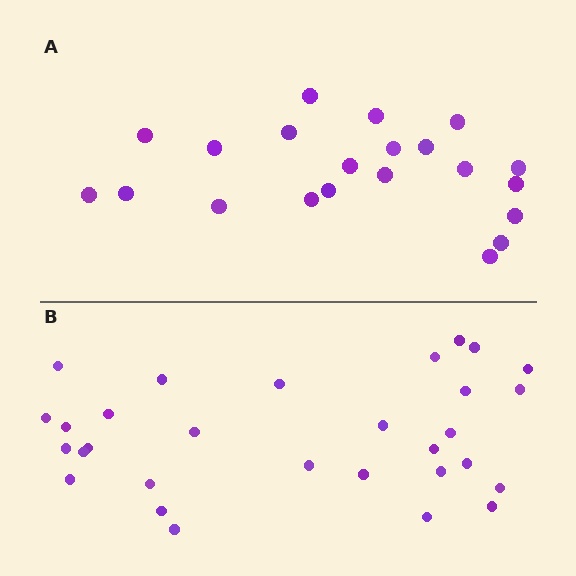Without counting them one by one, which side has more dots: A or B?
Region B (the bottom region) has more dots.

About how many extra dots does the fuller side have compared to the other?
Region B has roughly 8 or so more dots than region A.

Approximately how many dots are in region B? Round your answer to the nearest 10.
About 30 dots.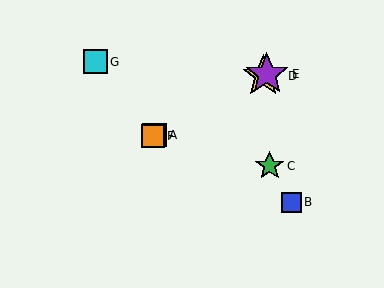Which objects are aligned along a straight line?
Objects A, D, E, F are aligned along a straight line.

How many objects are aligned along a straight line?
4 objects (A, D, E, F) are aligned along a straight line.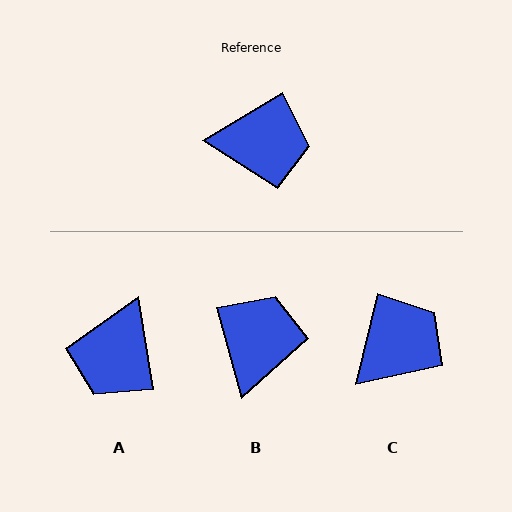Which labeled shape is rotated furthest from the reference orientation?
A, about 112 degrees away.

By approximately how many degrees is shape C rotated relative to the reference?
Approximately 45 degrees counter-clockwise.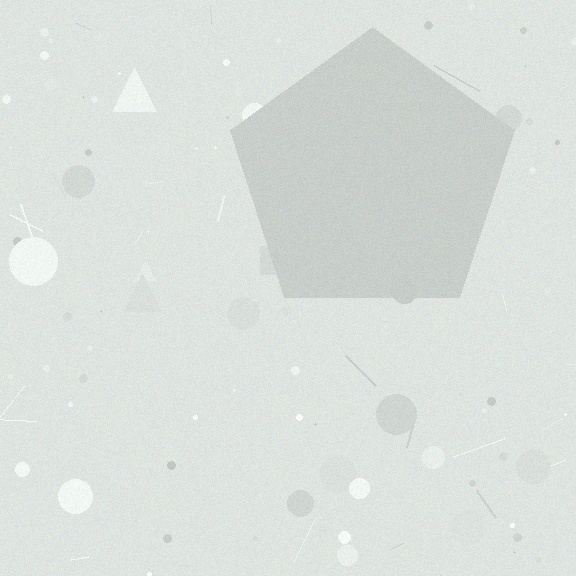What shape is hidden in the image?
A pentagon is hidden in the image.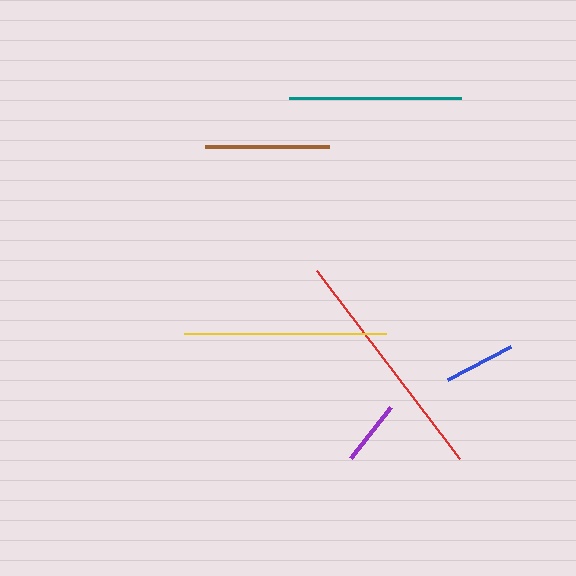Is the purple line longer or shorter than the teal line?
The teal line is longer than the purple line.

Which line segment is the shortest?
The purple line is the shortest at approximately 65 pixels.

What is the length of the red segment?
The red segment is approximately 236 pixels long.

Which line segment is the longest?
The red line is the longest at approximately 236 pixels.